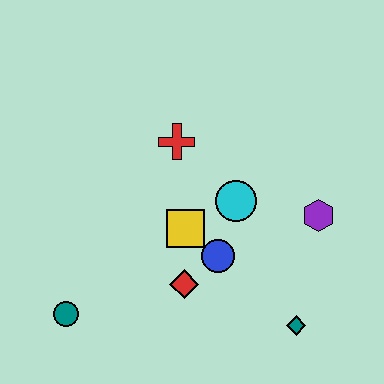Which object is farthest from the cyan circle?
The teal circle is farthest from the cyan circle.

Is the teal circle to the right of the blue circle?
No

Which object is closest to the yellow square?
The blue circle is closest to the yellow square.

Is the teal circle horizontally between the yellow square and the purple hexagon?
No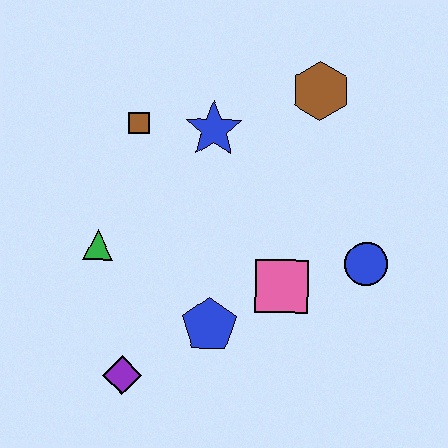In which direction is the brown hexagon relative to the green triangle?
The brown hexagon is to the right of the green triangle.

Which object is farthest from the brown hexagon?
The purple diamond is farthest from the brown hexagon.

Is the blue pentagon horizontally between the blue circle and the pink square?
No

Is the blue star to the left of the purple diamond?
No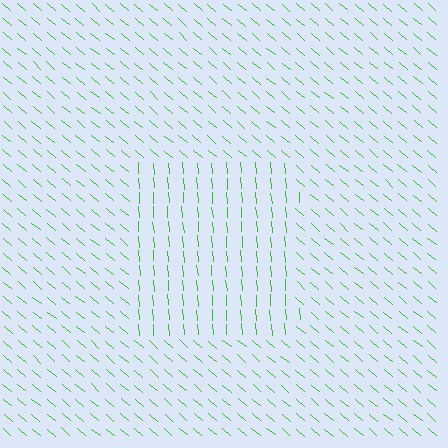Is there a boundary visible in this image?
Yes, there is a texture boundary formed by a change in line orientation.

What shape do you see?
I see a rectangle.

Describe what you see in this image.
The image is filled with small green line segments. A rectangle region in the image has lines oriented differently from the surrounding lines, creating a visible texture boundary.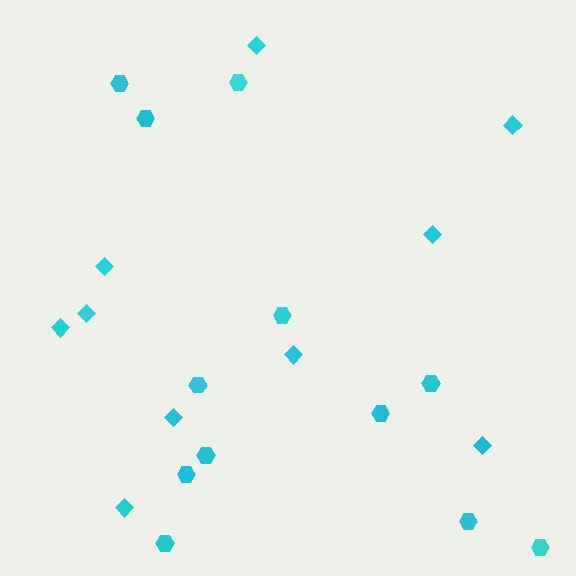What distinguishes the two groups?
There are 2 groups: one group of hexagons (12) and one group of diamonds (10).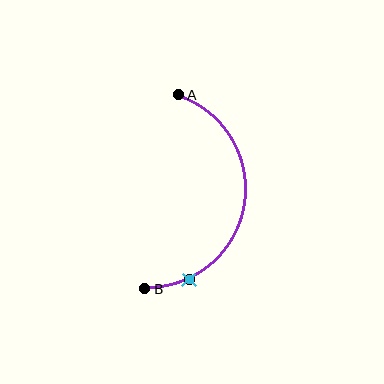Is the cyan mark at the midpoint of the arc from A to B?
No. The cyan mark lies on the arc but is closer to endpoint B. The arc midpoint would be at the point on the curve equidistant along the arc from both A and B.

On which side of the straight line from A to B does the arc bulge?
The arc bulges to the right of the straight line connecting A and B.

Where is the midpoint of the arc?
The arc midpoint is the point on the curve farthest from the straight line joining A and B. It sits to the right of that line.